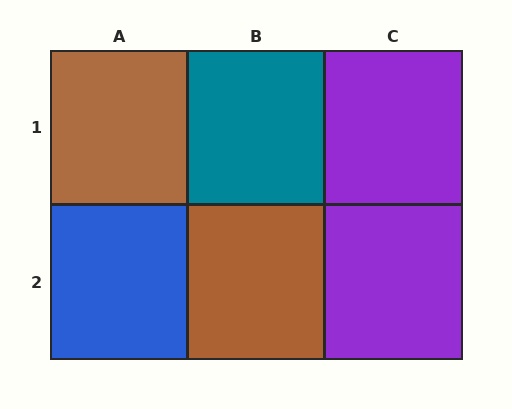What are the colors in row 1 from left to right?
Brown, teal, purple.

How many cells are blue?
1 cell is blue.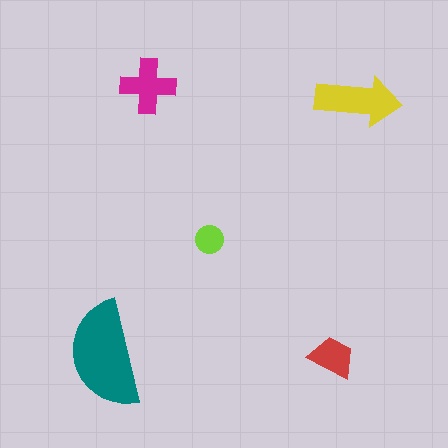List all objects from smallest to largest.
The lime circle, the red trapezoid, the magenta cross, the yellow arrow, the teal semicircle.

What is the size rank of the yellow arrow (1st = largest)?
2nd.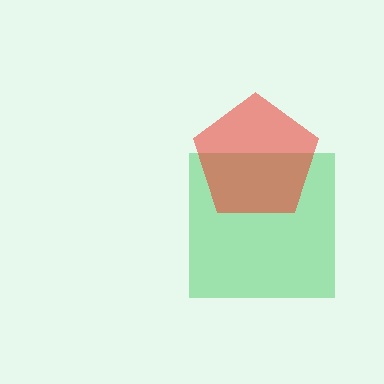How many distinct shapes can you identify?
There are 2 distinct shapes: a green square, a red pentagon.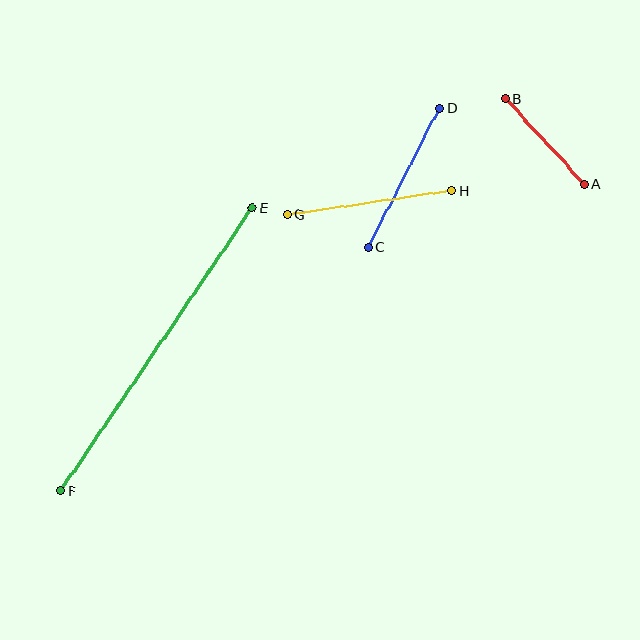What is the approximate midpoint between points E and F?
The midpoint is at approximately (157, 349) pixels.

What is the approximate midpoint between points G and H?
The midpoint is at approximately (370, 203) pixels.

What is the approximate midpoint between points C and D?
The midpoint is at approximately (404, 178) pixels.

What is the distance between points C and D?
The distance is approximately 157 pixels.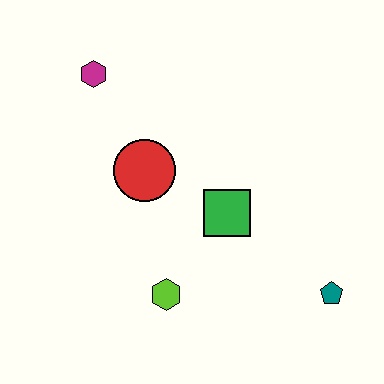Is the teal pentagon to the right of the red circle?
Yes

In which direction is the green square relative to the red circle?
The green square is to the right of the red circle.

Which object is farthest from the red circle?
The teal pentagon is farthest from the red circle.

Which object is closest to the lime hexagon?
The green square is closest to the lime hexagon.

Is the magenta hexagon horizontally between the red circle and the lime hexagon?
No